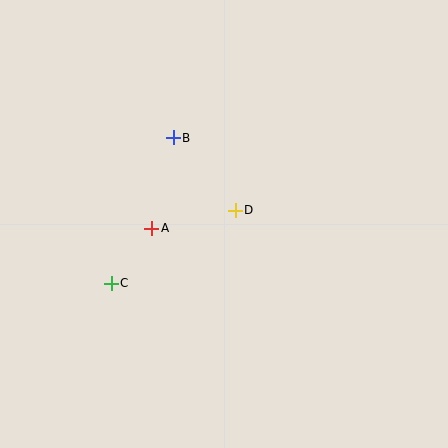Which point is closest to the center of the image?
Point D at (235, 210) is closest to the center.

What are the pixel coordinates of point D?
Point D is at (235, 210).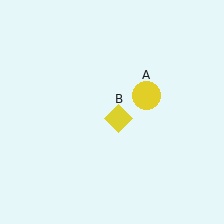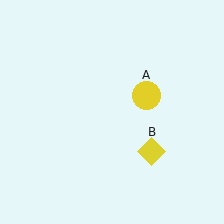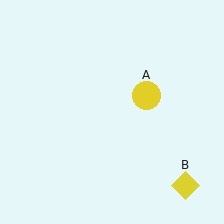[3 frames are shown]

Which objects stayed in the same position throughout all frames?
Yellow circle (object A) remained stationary.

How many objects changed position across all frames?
1 object changed position: yellow diamond (object B).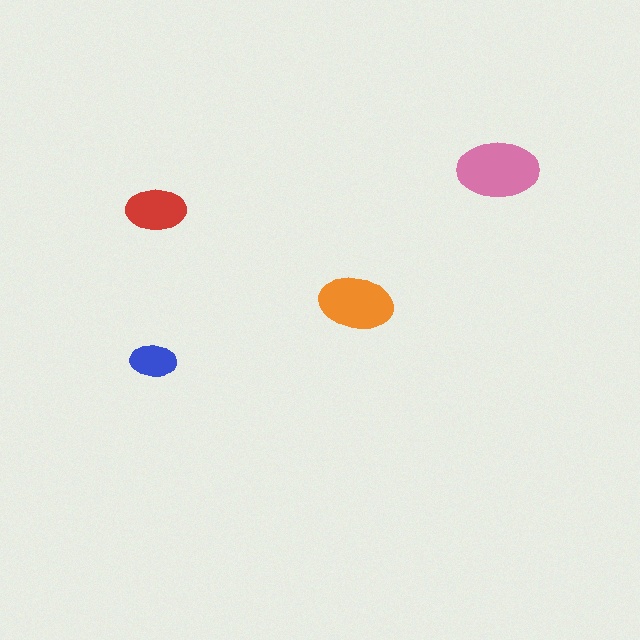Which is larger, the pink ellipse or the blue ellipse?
The pink one.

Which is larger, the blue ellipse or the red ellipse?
The red one.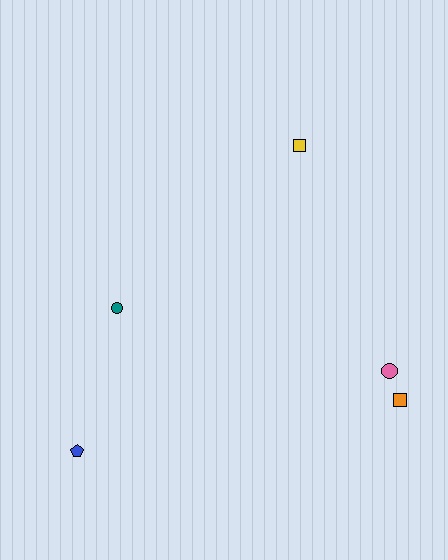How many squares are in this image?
There are 2 squares.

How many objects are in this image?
There are 5 objects.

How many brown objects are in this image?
There are no brown objects.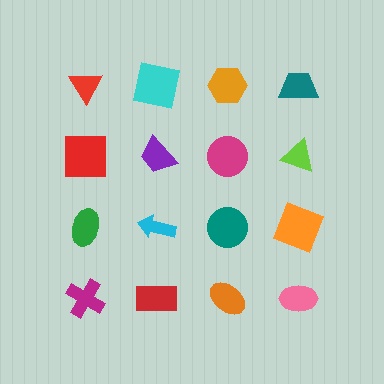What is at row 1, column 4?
A teal trapezoid.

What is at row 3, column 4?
An orange square.